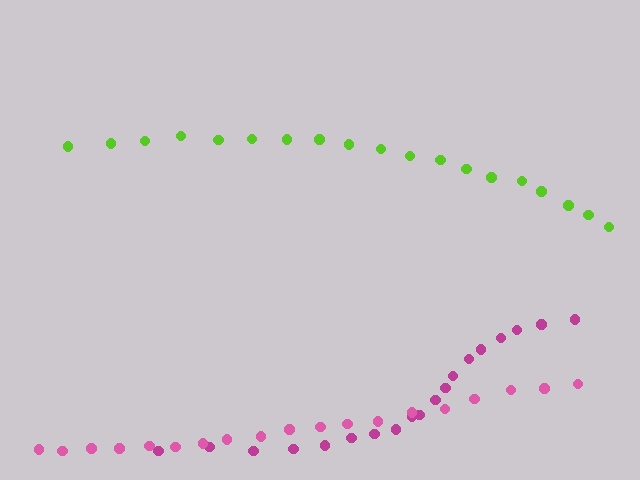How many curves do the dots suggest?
There are 3 distinct paths.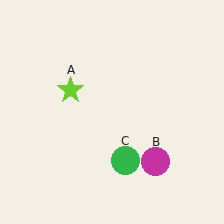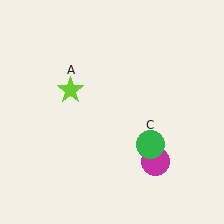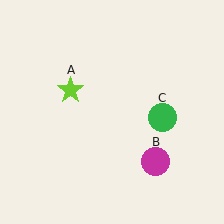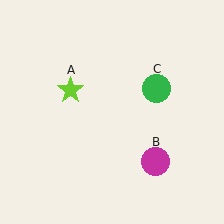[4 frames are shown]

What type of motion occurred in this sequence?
The green circle (object C) rotated counterclockwise around the center of the scene.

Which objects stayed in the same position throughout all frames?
Lime star (object A) and magenta circle (object B) remained stationary.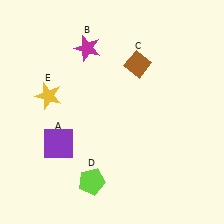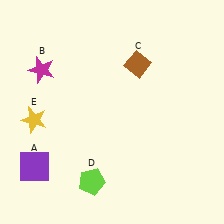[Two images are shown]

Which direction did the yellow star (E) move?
The yellow star (E) moved down.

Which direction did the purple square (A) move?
The purple square (A) moved left.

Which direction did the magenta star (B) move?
The magenta star (B) moved left.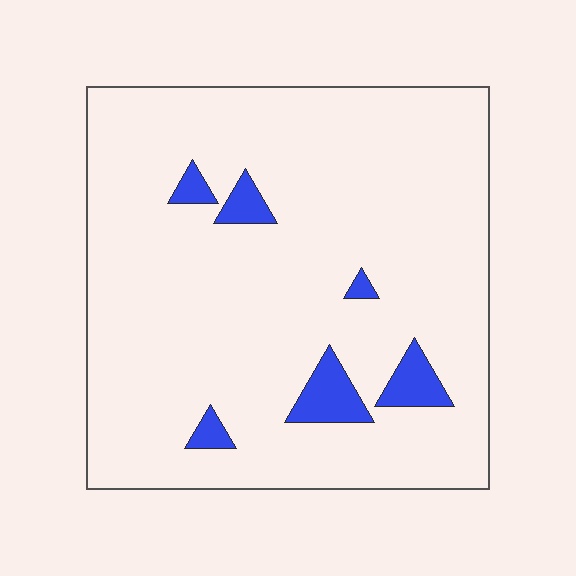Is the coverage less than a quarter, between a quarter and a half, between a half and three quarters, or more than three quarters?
Less than a quarter.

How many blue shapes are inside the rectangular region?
6.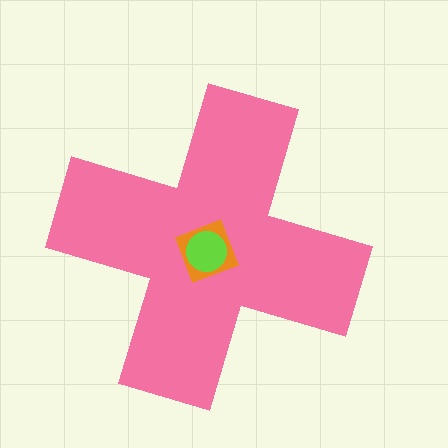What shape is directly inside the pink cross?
The orange diamond.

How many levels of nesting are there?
3.